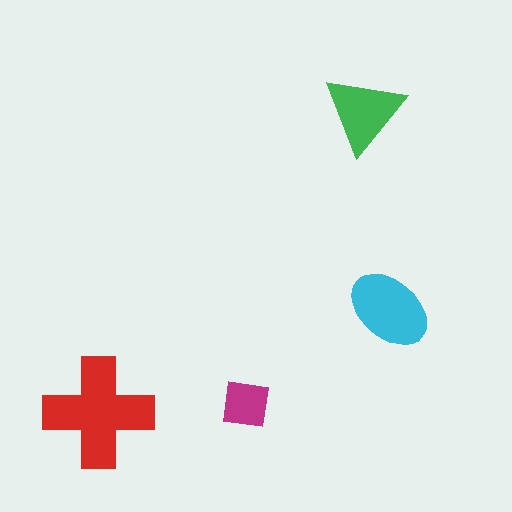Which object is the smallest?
The magenta square.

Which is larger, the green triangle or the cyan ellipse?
The cyan ellipse.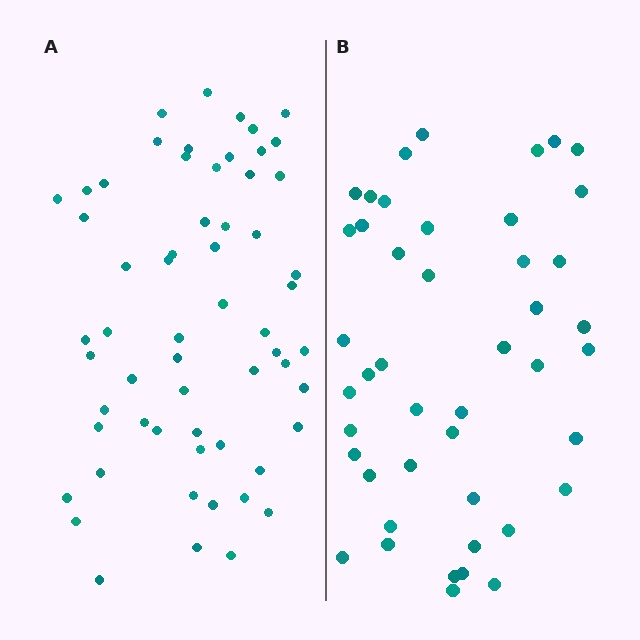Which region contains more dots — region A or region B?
Region A (the left region) has more dots.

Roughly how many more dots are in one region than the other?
Region A has approximately 15 more dots than region B.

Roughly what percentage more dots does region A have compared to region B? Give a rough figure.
About 35% more.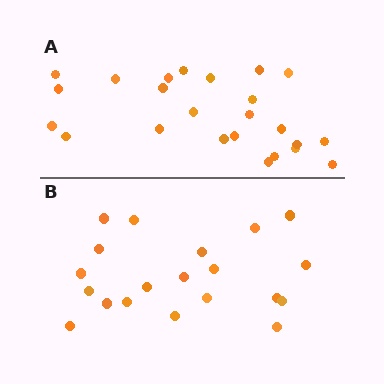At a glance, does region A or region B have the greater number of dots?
Region A (the top region) has more dots.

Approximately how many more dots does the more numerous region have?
Region A has about 4 more dots than region B.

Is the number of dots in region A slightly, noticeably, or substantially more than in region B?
Region A has only slightly more — the two regions are fairly close. The ratio is roughly 1.2 to 1.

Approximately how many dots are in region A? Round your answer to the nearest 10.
About 20 dots. (The exact count is 24, which rounds to 20.)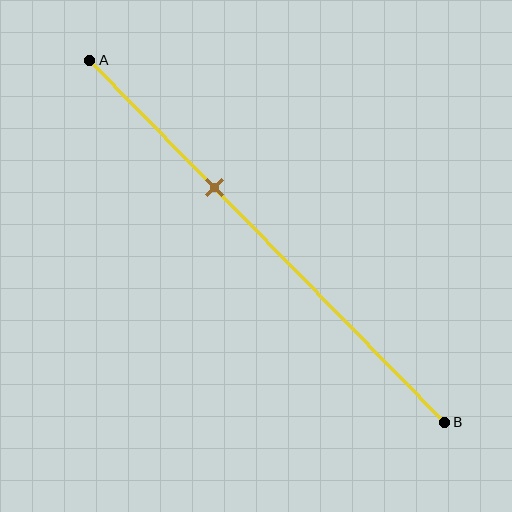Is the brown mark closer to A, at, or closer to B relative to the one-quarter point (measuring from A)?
The brown mark is closer to point B than the one-quarter point of segment AB.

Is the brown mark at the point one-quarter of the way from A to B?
No, the mark is at about 35% from A, not at the 25% one-quarter point.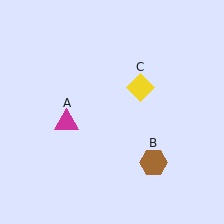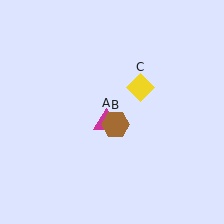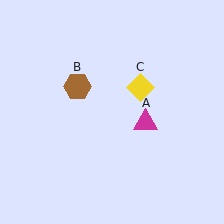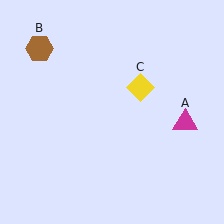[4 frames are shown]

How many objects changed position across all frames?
2 objects changed position: magenta triangle (object A), brown hexagon (object B).